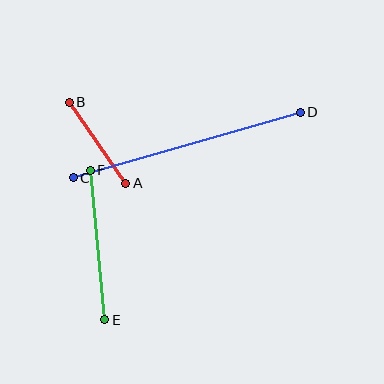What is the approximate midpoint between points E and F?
The midpoint is at approximately (97, 245) pixels.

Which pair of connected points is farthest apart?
Points C and D are farthest apart.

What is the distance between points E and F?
The distance is approximately 150 pixels.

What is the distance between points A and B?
The distance is approximately 99 pixels.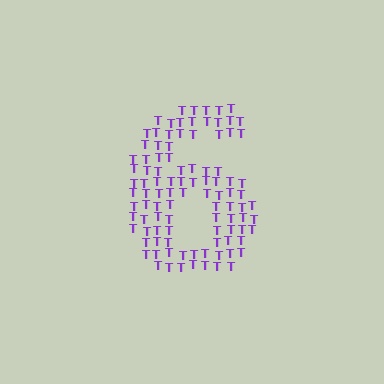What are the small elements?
The small elements are letter T's.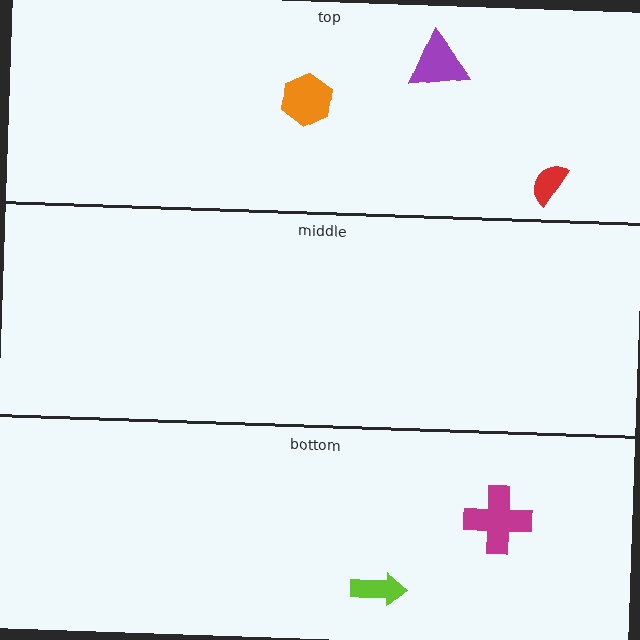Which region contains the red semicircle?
The top region.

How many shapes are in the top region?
3.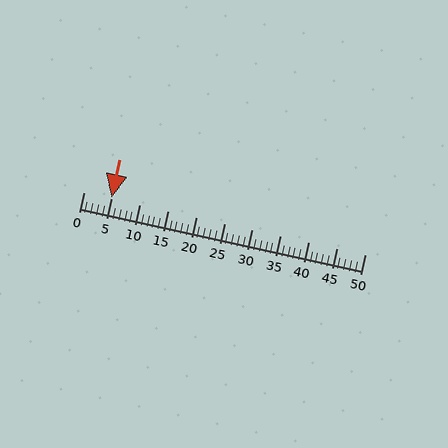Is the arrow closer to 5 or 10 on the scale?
The arrow is closer to 5.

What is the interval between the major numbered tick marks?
The major tick marks are spaced 5 units apart.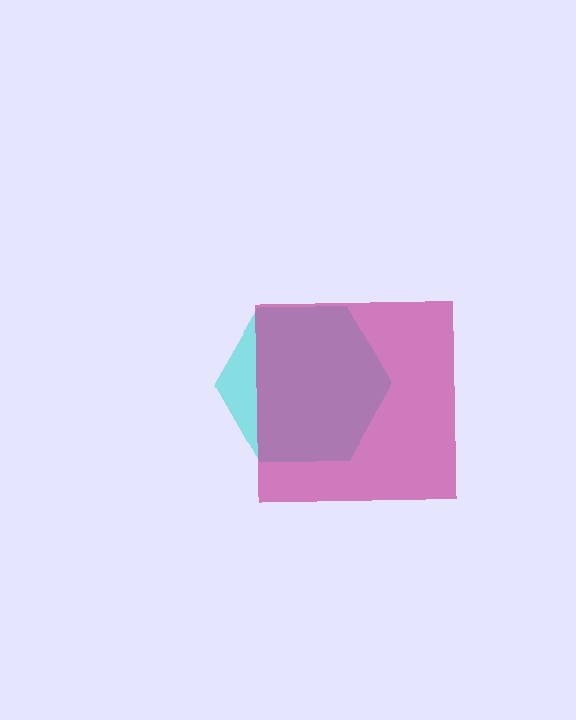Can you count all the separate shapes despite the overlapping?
Yes, there are 2 separate shapes.